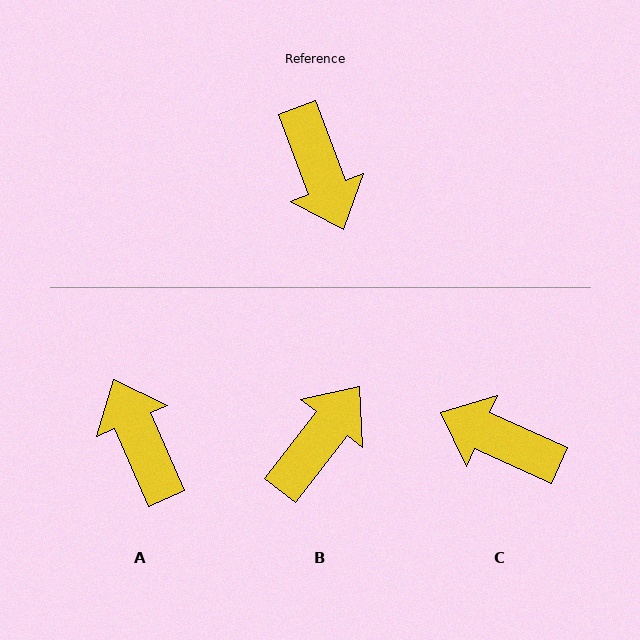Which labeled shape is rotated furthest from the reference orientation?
A, about 177 degrees away.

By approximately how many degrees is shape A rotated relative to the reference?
Approximately 177 degrees clockwise.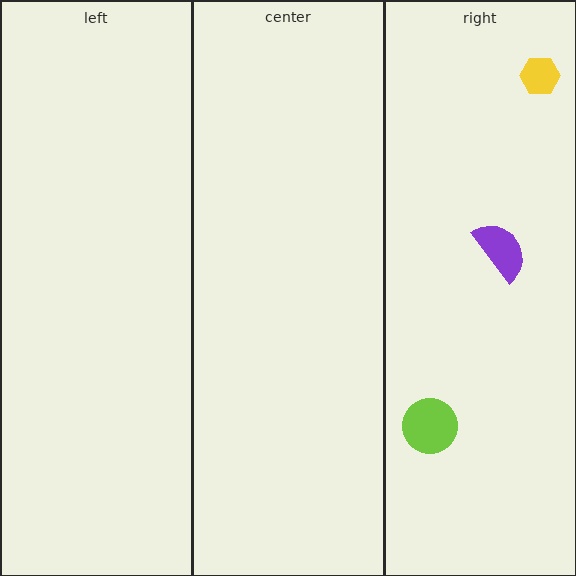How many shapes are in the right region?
3.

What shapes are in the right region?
The yellow hexagon, the purple semicircle, the lime circle.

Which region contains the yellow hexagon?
The right region.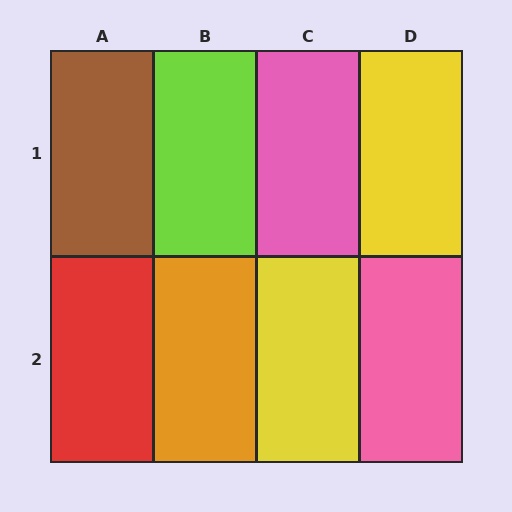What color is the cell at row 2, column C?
Yellow.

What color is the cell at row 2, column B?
Orange.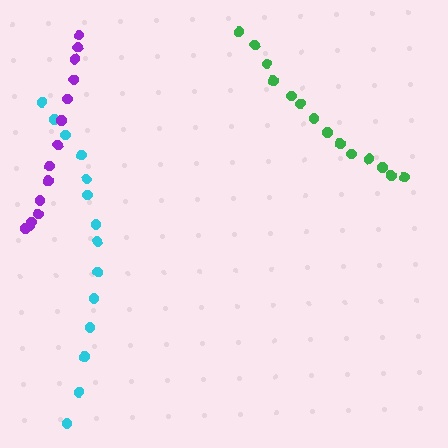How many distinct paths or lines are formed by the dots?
There are 3 distinct paths.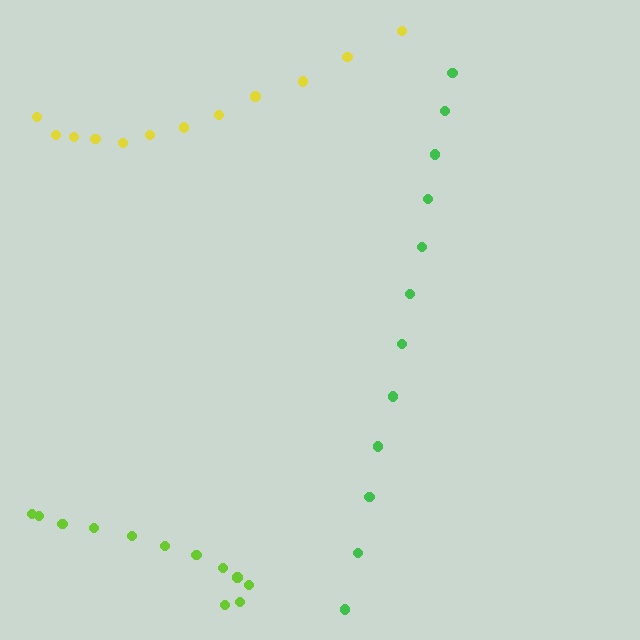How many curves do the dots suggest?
There are 3 distinct paths.